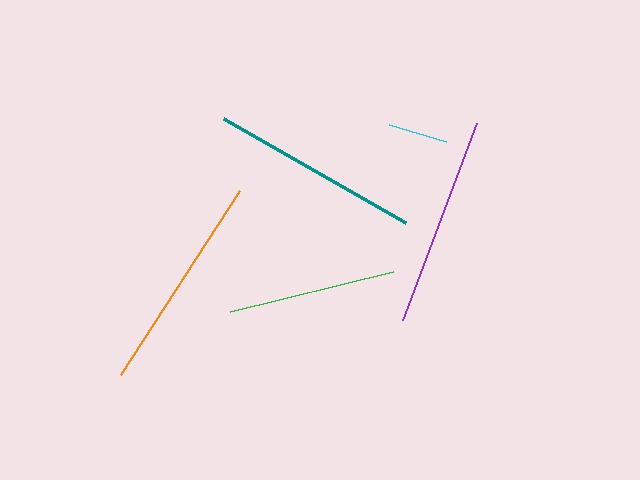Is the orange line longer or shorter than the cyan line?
The orange line is longer than the cyan line.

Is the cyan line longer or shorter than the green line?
The green line is longer than the cyan line.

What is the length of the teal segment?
The teal segment is approximately 210 pixels long.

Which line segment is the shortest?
The cyan line is the shortest at approximately 60 pixels.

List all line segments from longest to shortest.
From longest to shortest: orange, purple, teal, green, cyan.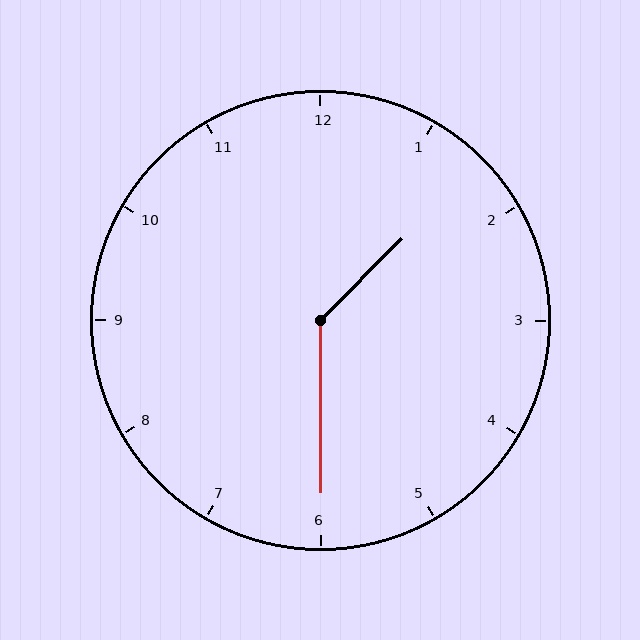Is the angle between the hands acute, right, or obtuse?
It is obtuse.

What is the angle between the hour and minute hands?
Approximately 135 degrees.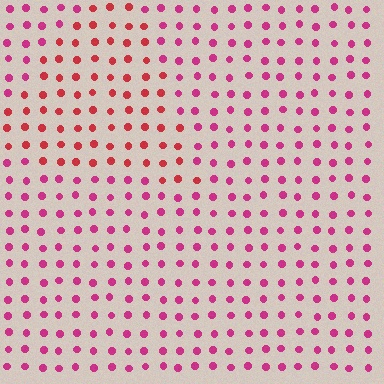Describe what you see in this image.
The image is filled with small magenta elements in a uniform arrangement. A triangle-shaped region is visible where the elements are tinted to a slightly different hue, forming a subtle color boundary.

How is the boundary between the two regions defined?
The boundary is defined purely by a slight shift in hue (about 29 degrees). Spacing, size, and orientation are identical on both sides.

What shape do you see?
I see a triangle.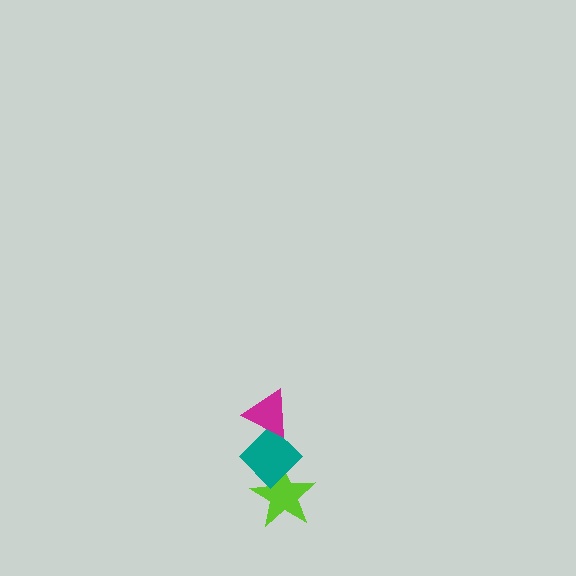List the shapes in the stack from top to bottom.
From top to bottom: the magenta triangle, the teal diamond, the lime star.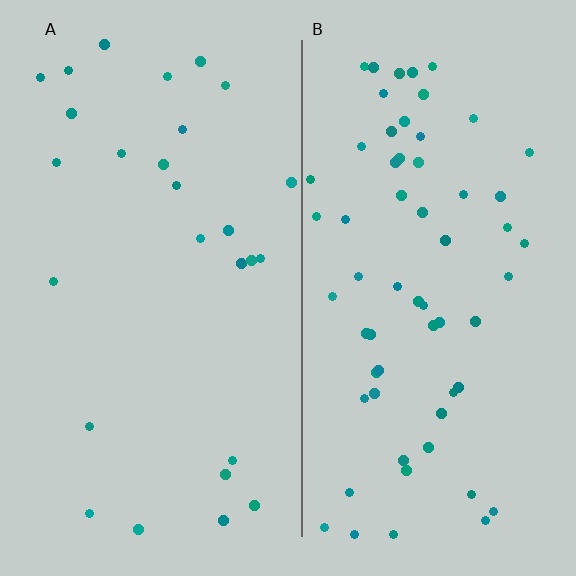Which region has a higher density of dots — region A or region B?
B (the right).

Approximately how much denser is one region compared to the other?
Approximately 2.3× — region B over region A.